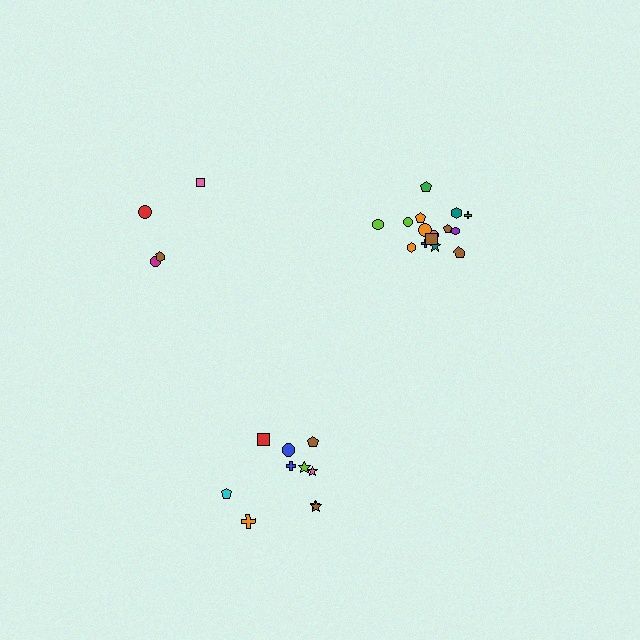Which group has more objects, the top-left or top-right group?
The top-right group.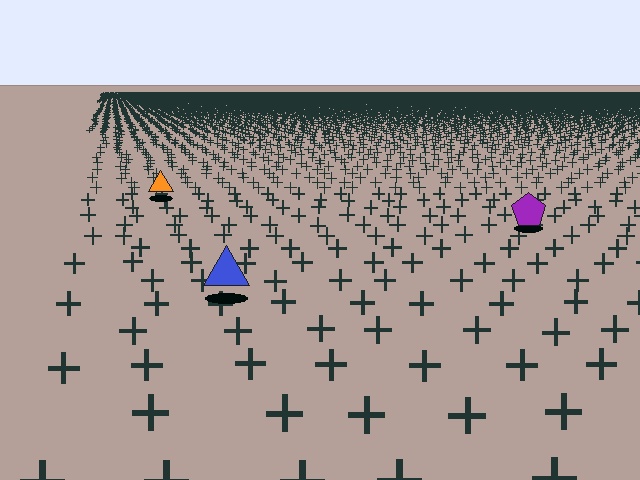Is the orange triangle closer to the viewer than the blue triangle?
No. The blue triangle is closer — you can tell from the texture gradient: the ground texture is coarser near it.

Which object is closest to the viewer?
The blue triangle is closest. The texture marks near it are larger and more spread out.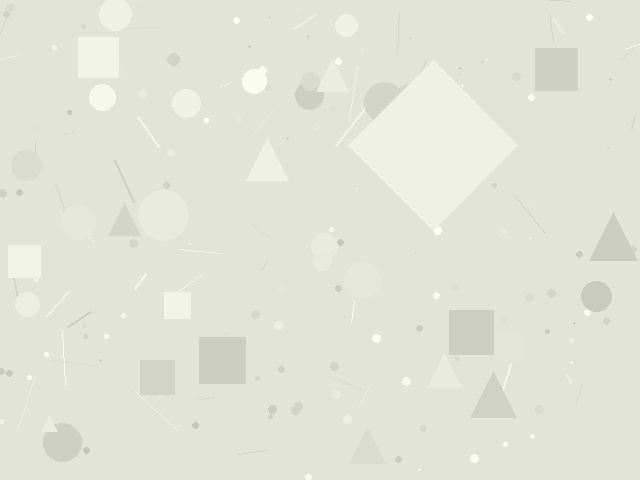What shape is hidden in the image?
A diamond is hidden in the image.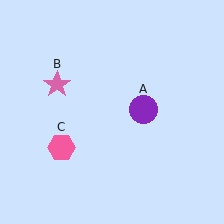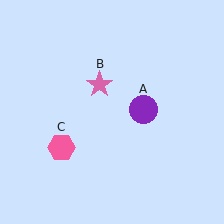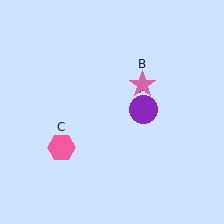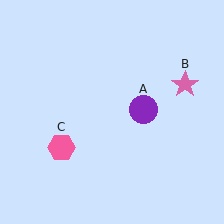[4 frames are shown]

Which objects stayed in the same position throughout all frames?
Purple circle (object A) and pink hexagon (object C) remained stationary.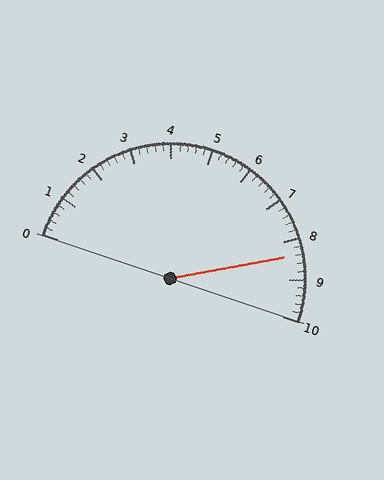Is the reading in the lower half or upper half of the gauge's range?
The reading is in the upper half of the range (0 to 10).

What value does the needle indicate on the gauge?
The needle indicates approximately 8.4.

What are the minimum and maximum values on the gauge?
The gauge ranges from 0 to 10.